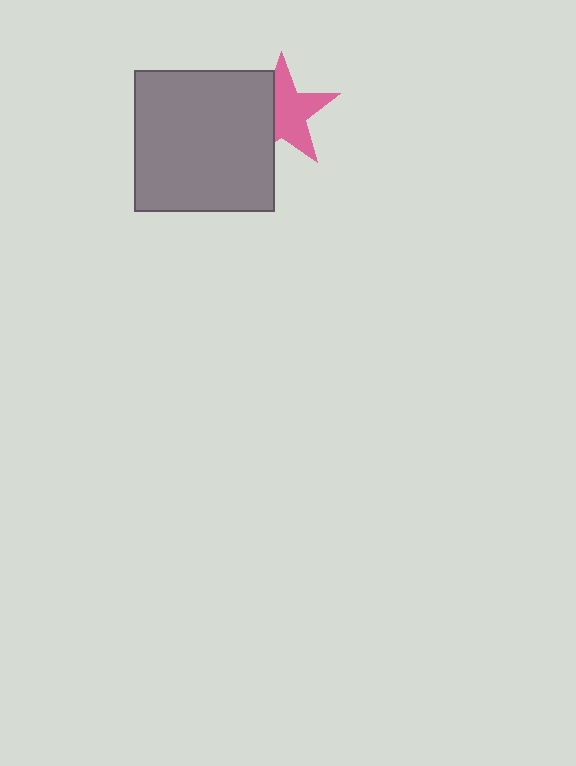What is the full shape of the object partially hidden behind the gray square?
The partially hidden object is a pink star.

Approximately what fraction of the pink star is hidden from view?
Roughly 39% of the pink star is hidden behind the gray square.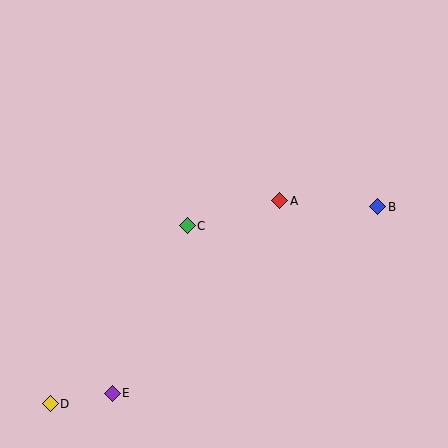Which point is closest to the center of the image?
Point C at (187, 226) is closest to the center.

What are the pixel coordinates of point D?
Point D is at (50, 404).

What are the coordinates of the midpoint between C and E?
The midpoint between C and E is at (150, 309).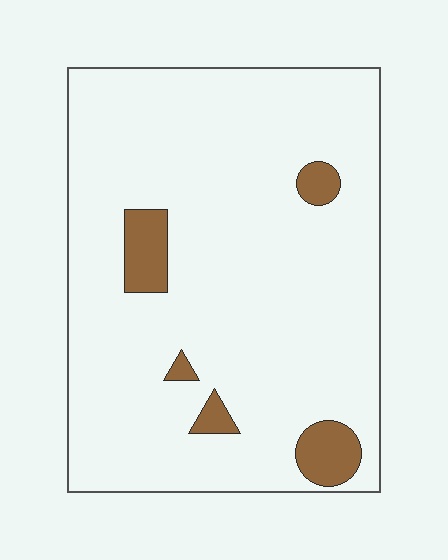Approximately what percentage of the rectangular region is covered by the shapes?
Approximately 10%.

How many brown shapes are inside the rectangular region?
5.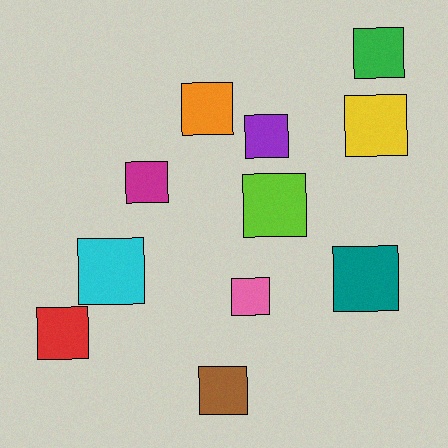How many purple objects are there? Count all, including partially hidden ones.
There is 1 purple object.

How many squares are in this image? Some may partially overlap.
There are 11 squares.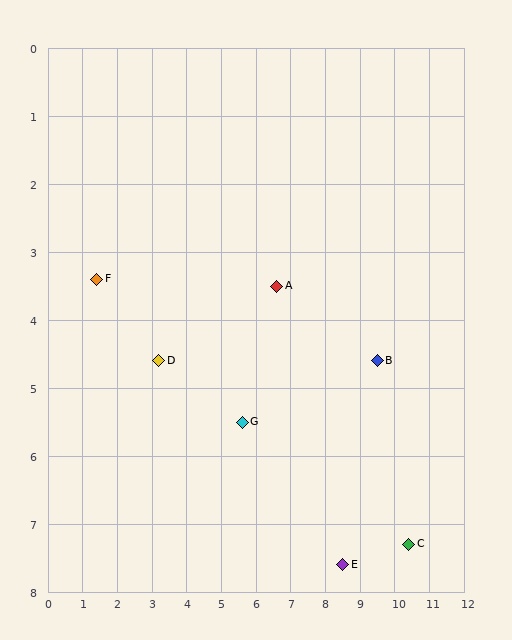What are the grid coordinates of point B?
Point B is at approximately (9.5, 4.6).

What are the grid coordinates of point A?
Point A is at approximately (6.6, 3.5).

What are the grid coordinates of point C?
Point C is at approximately (10.4, 7.3).